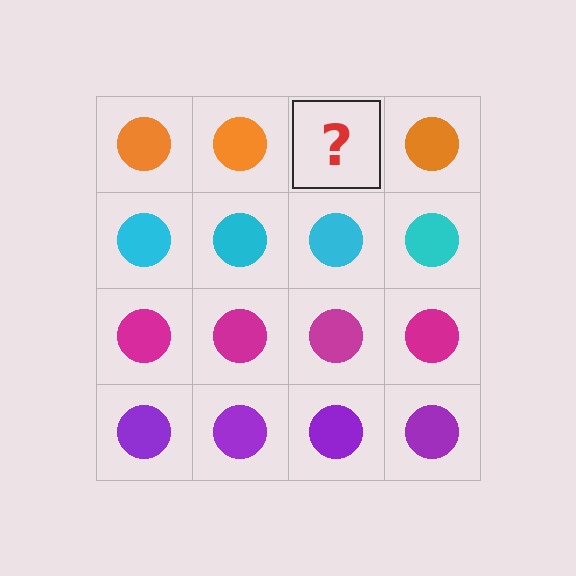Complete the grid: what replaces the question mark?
The question mark should be replaced with an orange circle.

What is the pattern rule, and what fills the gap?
The rule is that each row has a consistent color. The gap should be filled with an orange circle.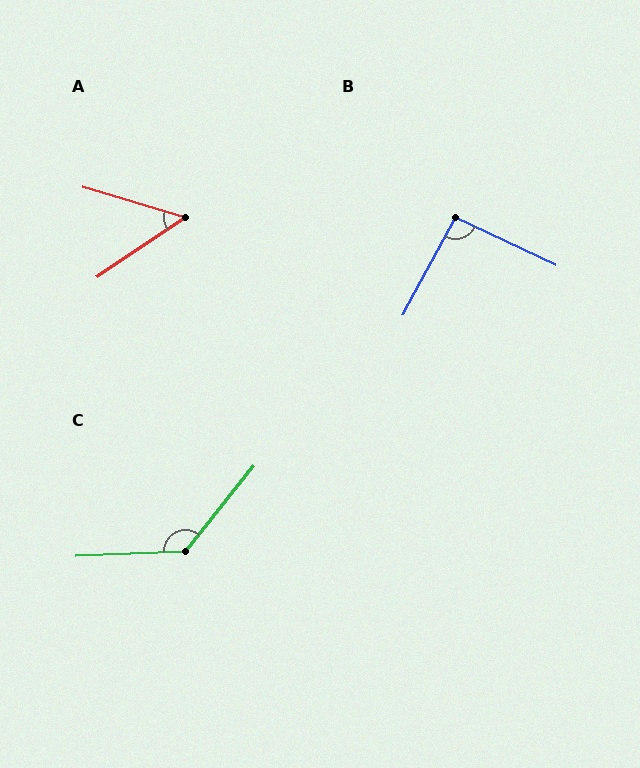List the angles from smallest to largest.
A (50°), B (93°), C (131°).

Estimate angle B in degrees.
Approximately 93 degrees.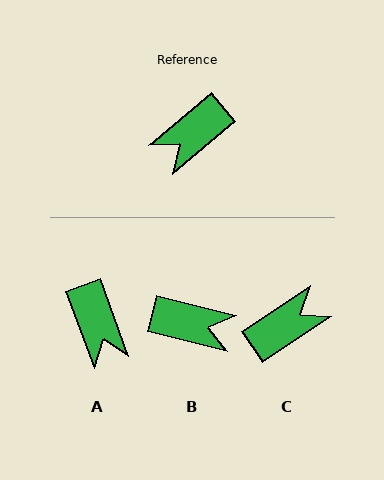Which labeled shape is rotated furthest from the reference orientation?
C, about 174 degrees away.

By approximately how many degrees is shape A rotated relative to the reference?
Approximately 70 degrees counter-clockwise.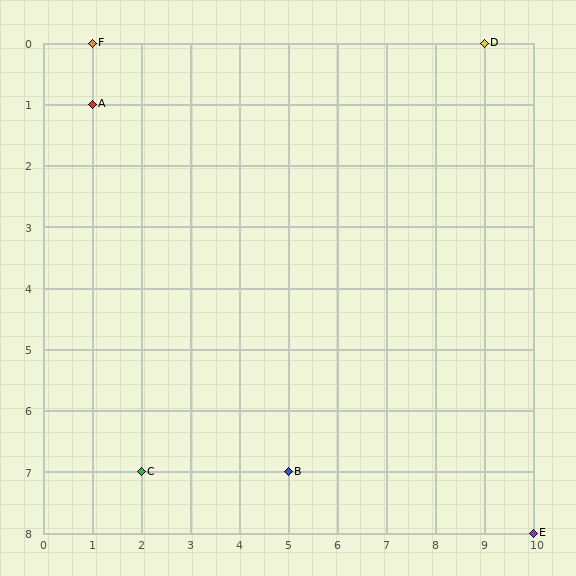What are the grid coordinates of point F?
Point F is at grid coordinates (1, 0).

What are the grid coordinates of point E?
Point E is at grid coordinates (10, 8).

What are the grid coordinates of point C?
Point C is at grid coordinates (2, 7).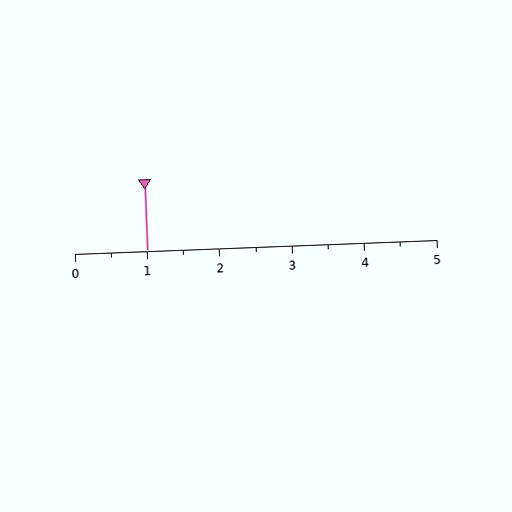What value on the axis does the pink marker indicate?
The marker indicates approximately 1.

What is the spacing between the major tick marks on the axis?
The major ticks are spaced 1 apart.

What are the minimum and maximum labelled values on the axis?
The axis runs from 0 to 5.